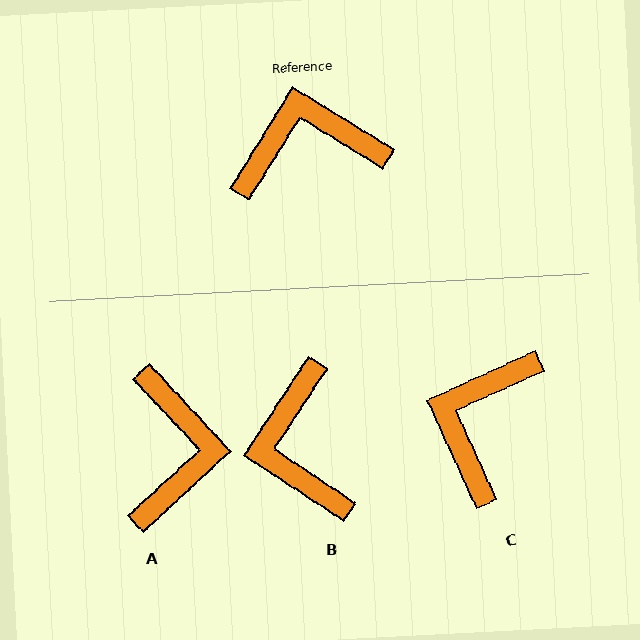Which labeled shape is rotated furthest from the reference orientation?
A, about 105 degrees away.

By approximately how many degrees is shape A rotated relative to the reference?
Approximately 105 degrees clockwise.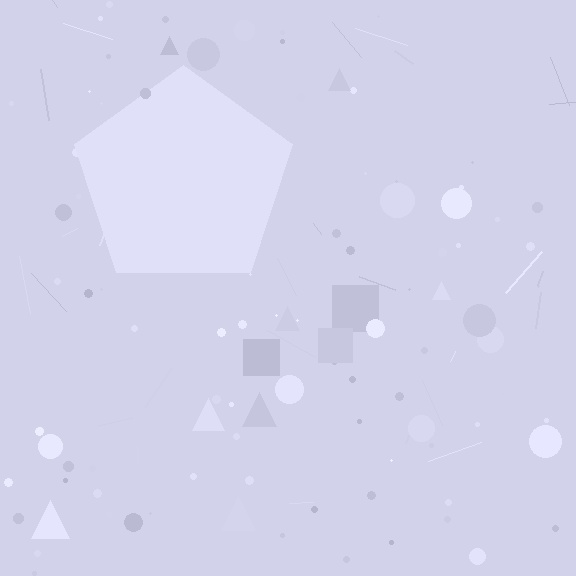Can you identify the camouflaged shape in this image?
The camouflaged shape is a pentagon.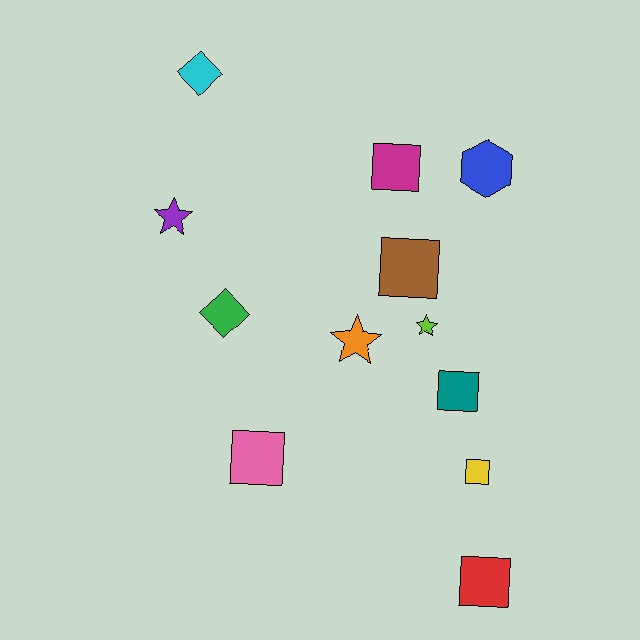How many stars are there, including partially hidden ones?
There are 3 stars.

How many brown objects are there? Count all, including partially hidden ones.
There is 1 brown object.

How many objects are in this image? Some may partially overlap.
There are 12 objects.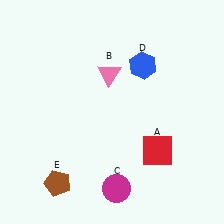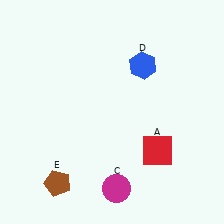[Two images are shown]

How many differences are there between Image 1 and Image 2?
There is 1 difference between the two images.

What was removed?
The pink triangle (B) was removed in Image 2.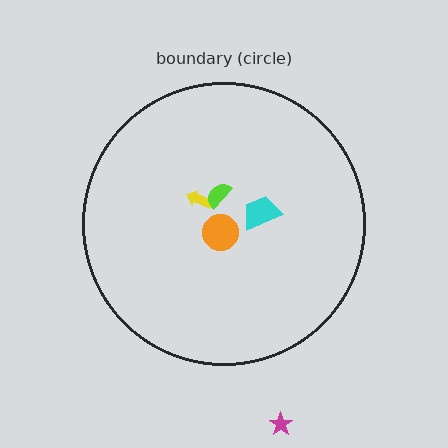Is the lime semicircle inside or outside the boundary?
Inside.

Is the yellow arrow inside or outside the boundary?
Inside.